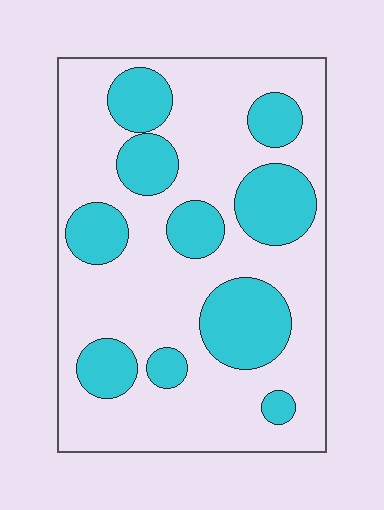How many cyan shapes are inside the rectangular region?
10.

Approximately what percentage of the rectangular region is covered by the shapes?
Approximately 30%.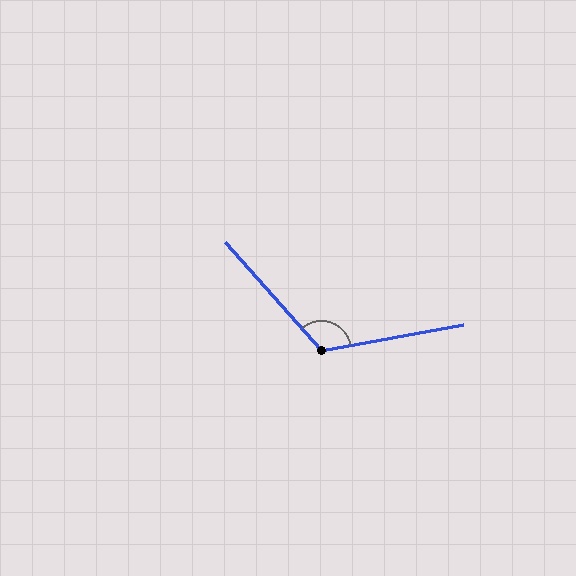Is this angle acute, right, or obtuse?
It is obtuse.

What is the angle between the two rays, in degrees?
Approximately 121 degrees.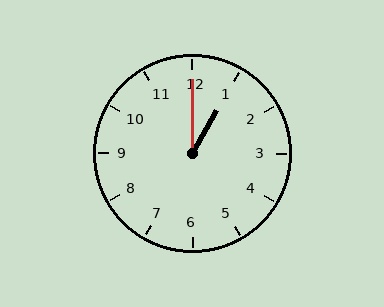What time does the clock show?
1:00.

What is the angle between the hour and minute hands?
Approximately 30 degrees.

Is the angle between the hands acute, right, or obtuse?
It is acute.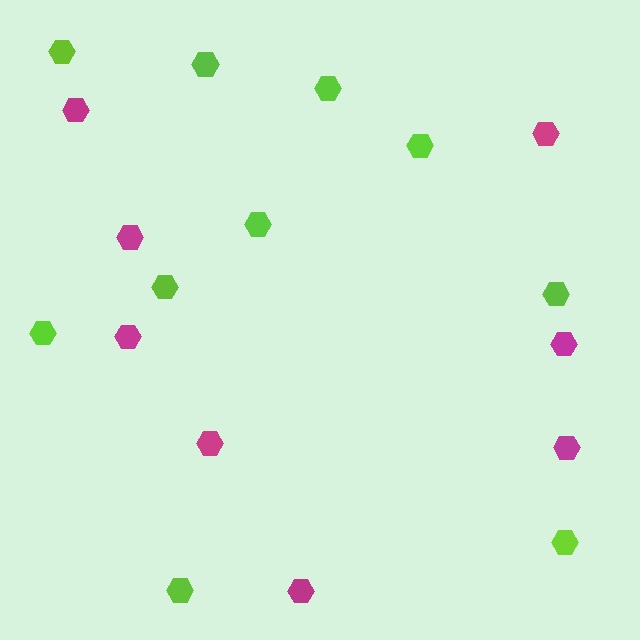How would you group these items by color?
There are 2 groups: one group of lime hexagons (10) and one group of magenta hexagons (8).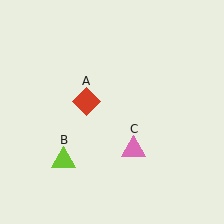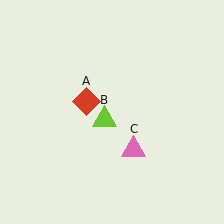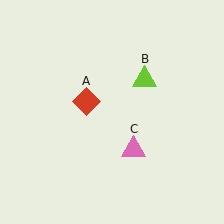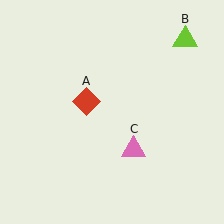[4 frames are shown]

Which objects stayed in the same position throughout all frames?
Red diamond (object A) and pink triangle (object C) remained stationary.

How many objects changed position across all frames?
1 object changed position: lime triangle (object B).